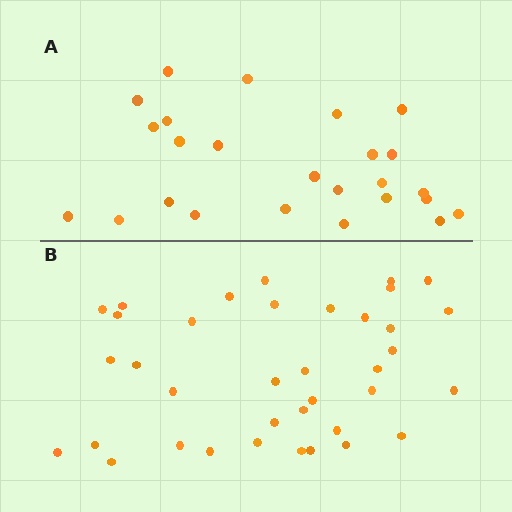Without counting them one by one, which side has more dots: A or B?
Region B (the bottom region) has more dots.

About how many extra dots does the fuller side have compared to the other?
Region B has roughly 12 or so more dots than region A.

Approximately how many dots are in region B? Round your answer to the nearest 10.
About 40 dots. (The exact count is 37, which rounds to 40.)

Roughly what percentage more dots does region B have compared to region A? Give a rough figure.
About 50% more.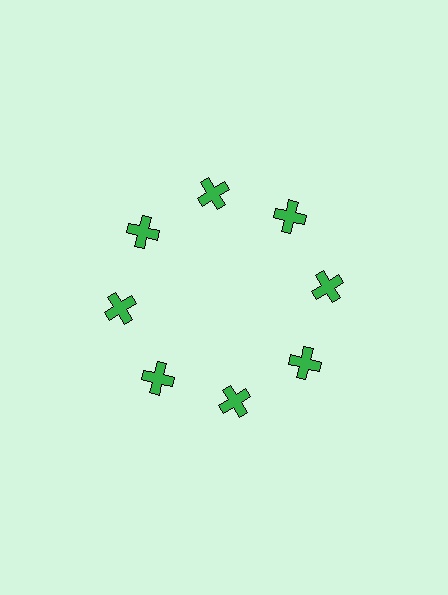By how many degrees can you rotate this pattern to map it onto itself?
The pattern maps onto itself every 45 degrees of rotation.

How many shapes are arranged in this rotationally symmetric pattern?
There are 8 shapes, arranged in 8 groups of 1.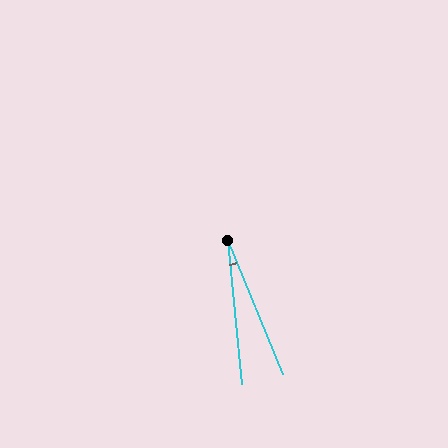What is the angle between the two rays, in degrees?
Approximately 17 degrees.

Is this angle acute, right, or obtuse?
It is acute.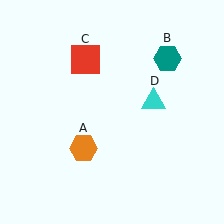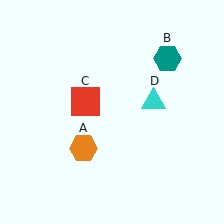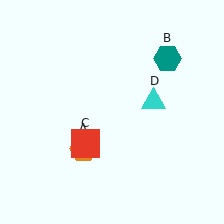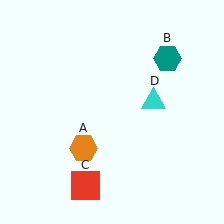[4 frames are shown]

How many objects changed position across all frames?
1 object changed position: red square (object C).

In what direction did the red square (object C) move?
The red square (object C) moved down.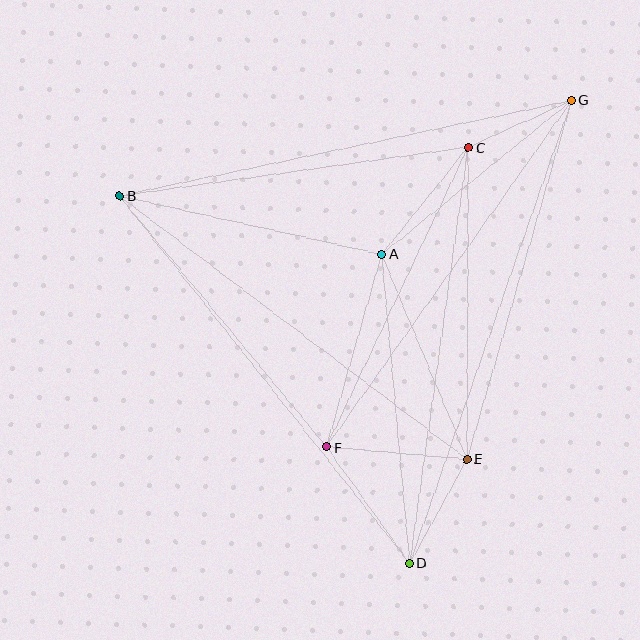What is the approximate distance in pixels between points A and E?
The distance between A and E is approximately 222 pixels.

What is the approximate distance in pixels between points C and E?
The distance between C and E is approximately 311 pixels.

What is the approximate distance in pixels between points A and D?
The distance between A and D is approximately 310 pixels.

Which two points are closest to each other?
Points C and G are closest to each other.